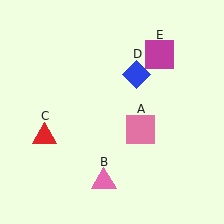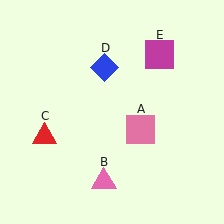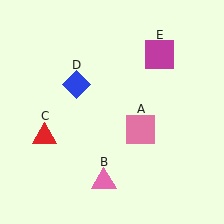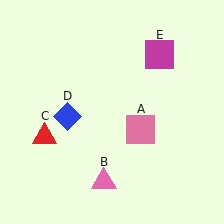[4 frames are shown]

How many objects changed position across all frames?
1 object changed position: blue diamond (object D).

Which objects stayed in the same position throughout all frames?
Pink square (object A) and pink triangle (object B) and red triangle (object C) and magenta square (object E) remained stationary.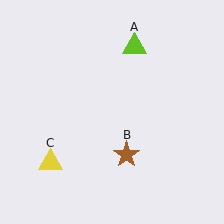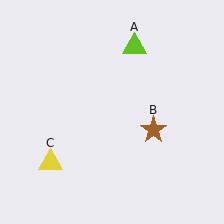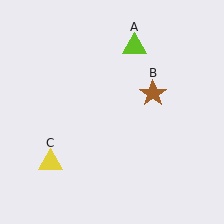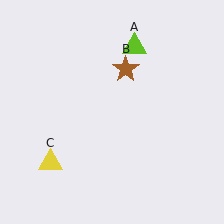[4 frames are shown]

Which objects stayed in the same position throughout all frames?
Lime triangle (object A) and yellow triangle (object C) remained stationary.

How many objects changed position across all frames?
1 object changed position: brown star (object B).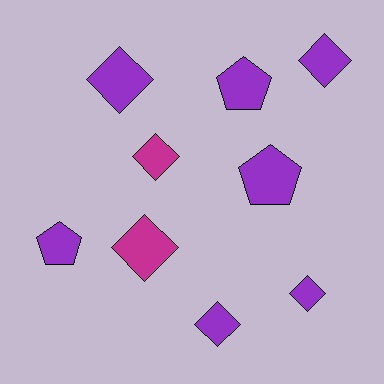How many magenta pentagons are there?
There are no magenta pentagons.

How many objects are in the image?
There are 9 objects.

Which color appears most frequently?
Purple, with 7 objects.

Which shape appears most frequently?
Diamond, with 6 objects.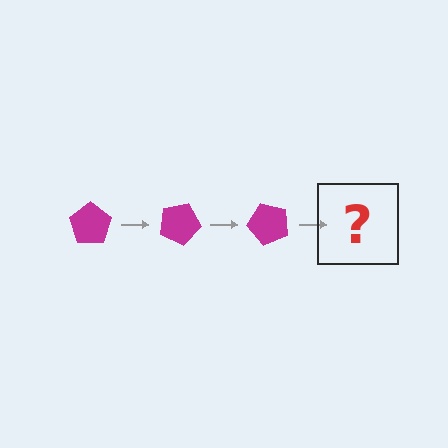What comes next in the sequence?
The next element should be a magenta pentagon rotated 75 degrees.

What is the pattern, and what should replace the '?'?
The pattern is that the pentagon rotates 25 degrees each step. The '?' should be a magenta pentagon rotated 75 degrees.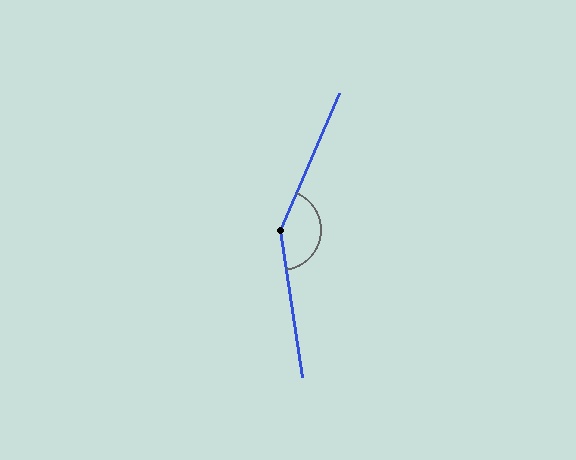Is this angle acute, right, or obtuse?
It is obtuse.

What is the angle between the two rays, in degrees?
Approximately 149 degrees.